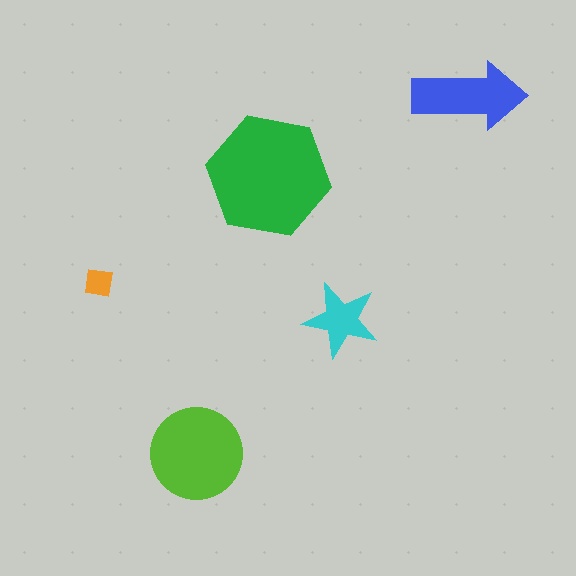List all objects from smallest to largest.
The orange square, the cyan star, the blue arrow, the lime circle, the green hexagon.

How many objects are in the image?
There are 5 objects in the image.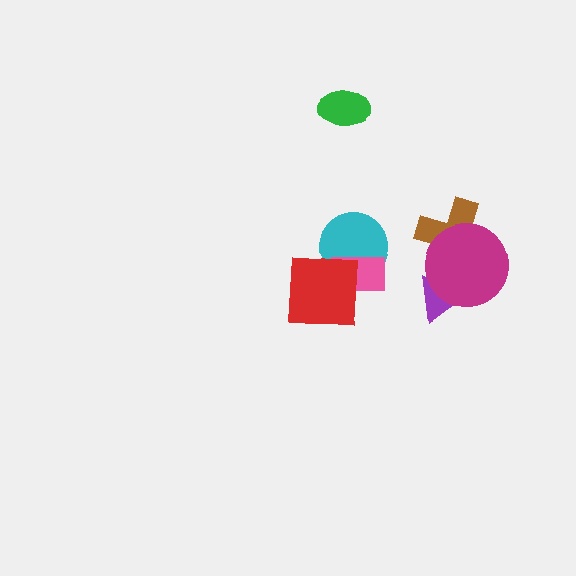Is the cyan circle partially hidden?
Yes, it is partially covered by another shape.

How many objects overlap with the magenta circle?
2 objects overlap with the magenta circle.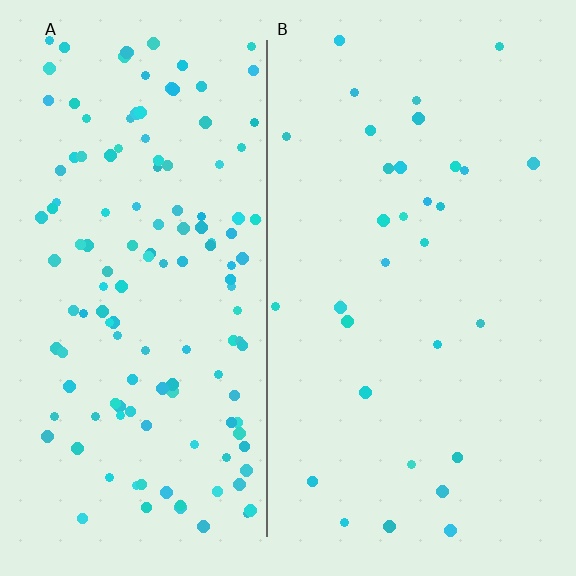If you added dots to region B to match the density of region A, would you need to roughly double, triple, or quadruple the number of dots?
Approximately quadruple.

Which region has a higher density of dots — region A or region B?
A (the left).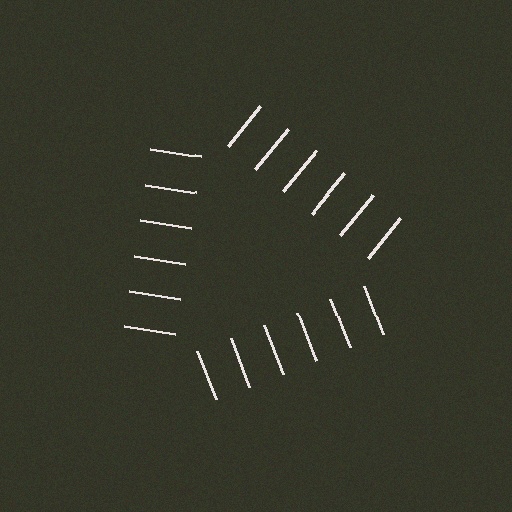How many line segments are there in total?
18 — 6 along each of the 3 edges.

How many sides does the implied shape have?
3 sides — the line-ends trace a triangle.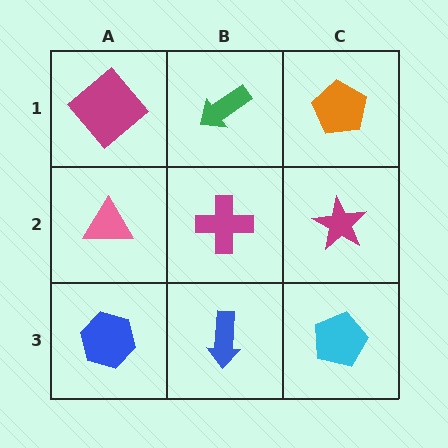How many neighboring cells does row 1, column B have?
3.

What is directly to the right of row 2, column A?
A magenta cross.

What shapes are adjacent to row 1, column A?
A pink triangle (row 2, column A), a green arrow (row 1, column B).